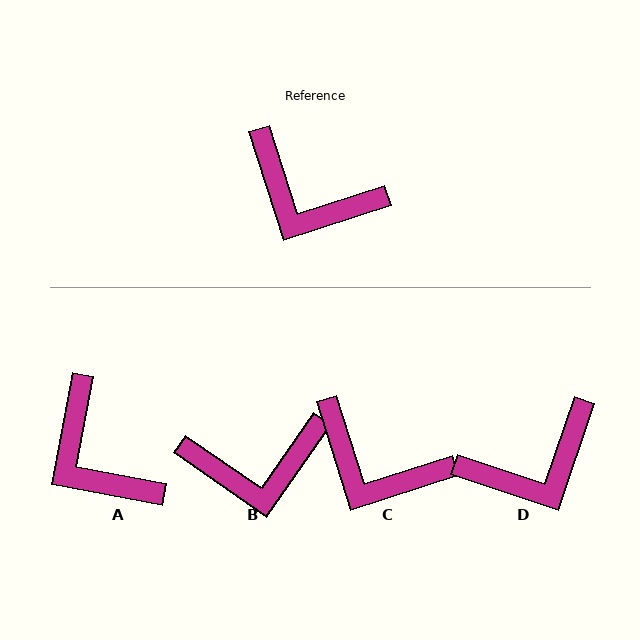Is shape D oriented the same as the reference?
No, it is off by about 54 degrees.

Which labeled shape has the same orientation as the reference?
C.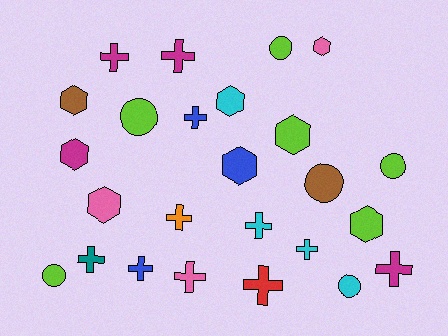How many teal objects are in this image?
There is 1 teal object.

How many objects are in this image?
There are 25 objects.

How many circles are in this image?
There are 6 circles.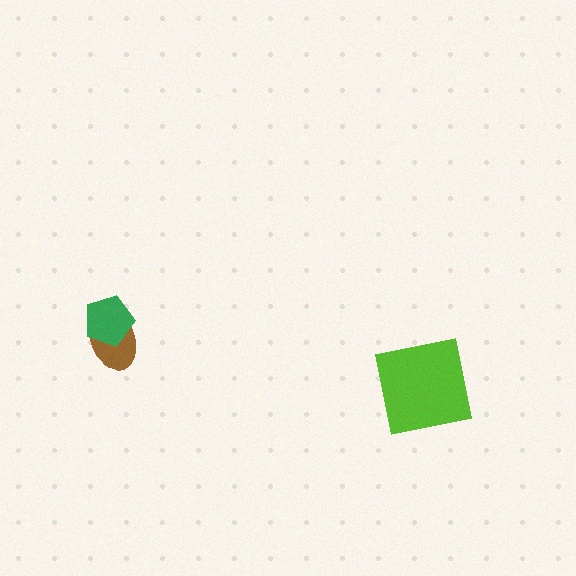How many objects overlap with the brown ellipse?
1 object overlaps with the brown ellipse.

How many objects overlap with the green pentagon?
1 object overlaps with the green pentagon.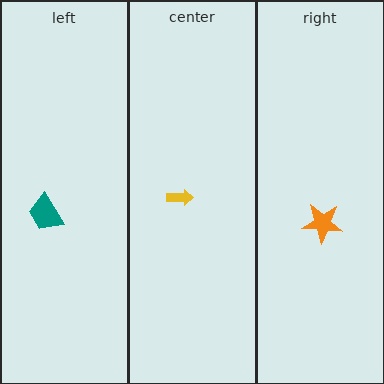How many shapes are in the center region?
1.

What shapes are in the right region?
The orange star.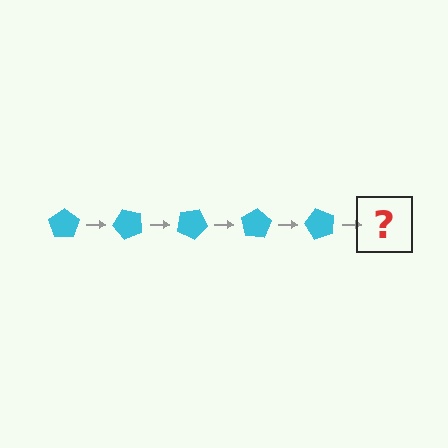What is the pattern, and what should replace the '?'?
The pattern is that the pentagon rotates 50 degrees each step. The '?' should be a cyan pentagon rotated 250 degrees.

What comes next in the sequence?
The next element should be a cyan pentagon rotated 250 degrees.